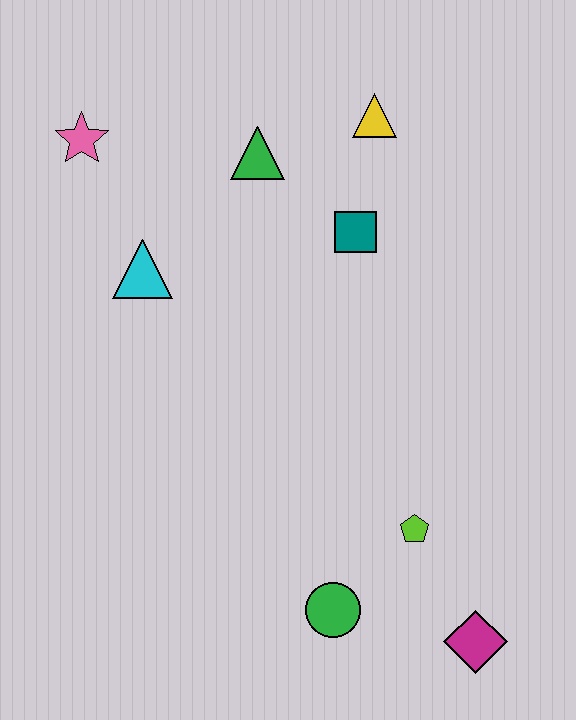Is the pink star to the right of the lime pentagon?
No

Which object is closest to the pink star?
The cyan triangle is closest to the pink star.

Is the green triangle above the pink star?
No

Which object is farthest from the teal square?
The magenta diamond is farthest from the teal square.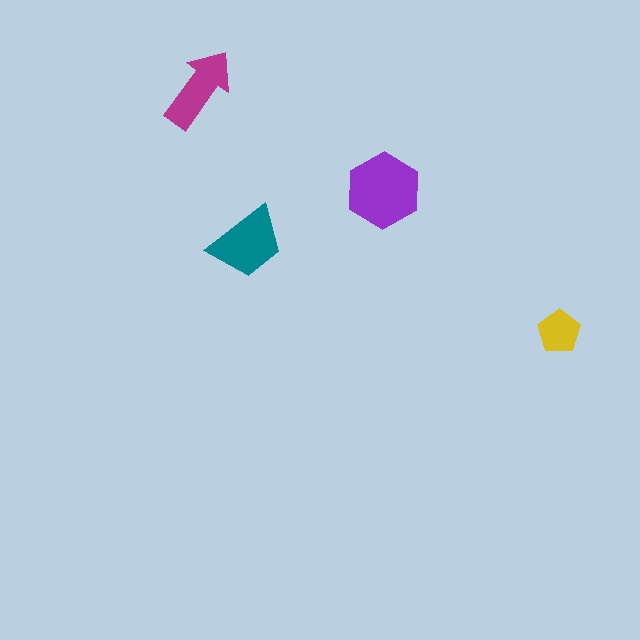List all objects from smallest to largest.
The yellow pentagon, the magenta arrow, the teal trapezoid, the purple hexagon.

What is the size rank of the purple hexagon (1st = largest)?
1st.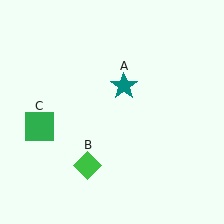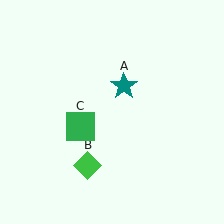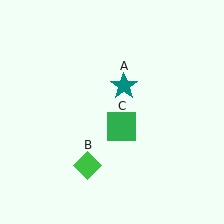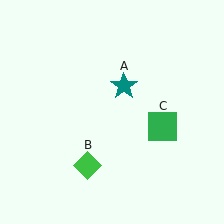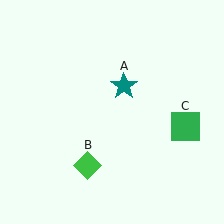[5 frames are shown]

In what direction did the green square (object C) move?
The green square (object C) moved right.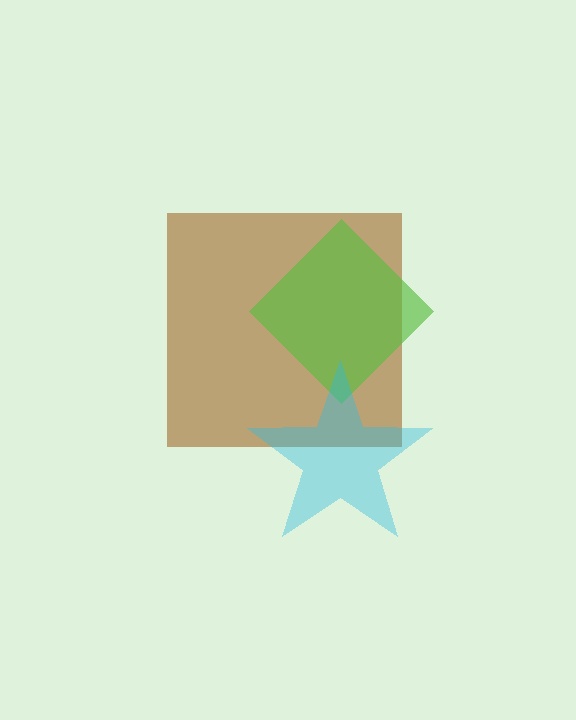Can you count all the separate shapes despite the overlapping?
Yes, there are 3 separate shapes.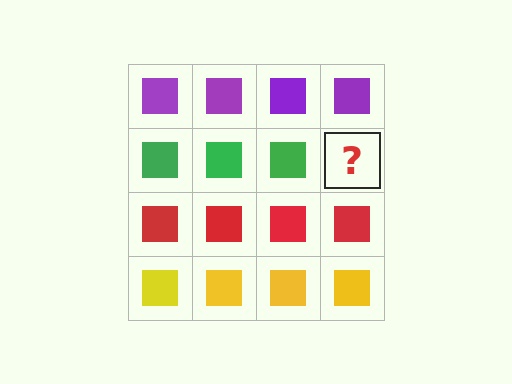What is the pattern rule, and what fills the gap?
The rule is that each row has a consistent color. The gap should be filled with a green square.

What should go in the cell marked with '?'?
The missing cell should contain a green square.